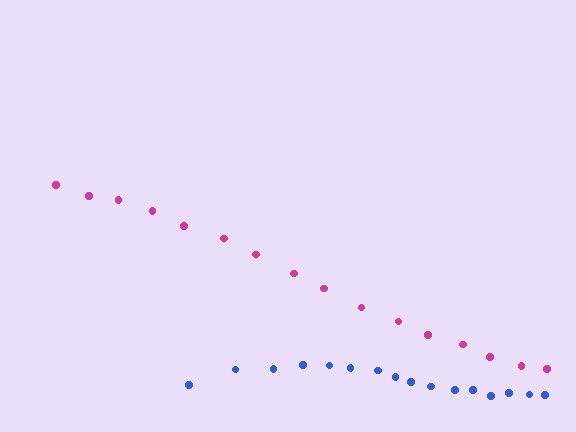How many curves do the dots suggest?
There are 2 distinct paths.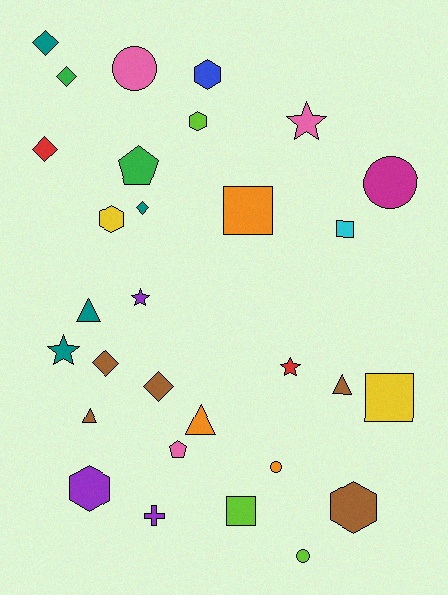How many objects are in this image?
There are 30 objects.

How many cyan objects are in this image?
There is 1 cyan object.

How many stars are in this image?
There are 4 stars.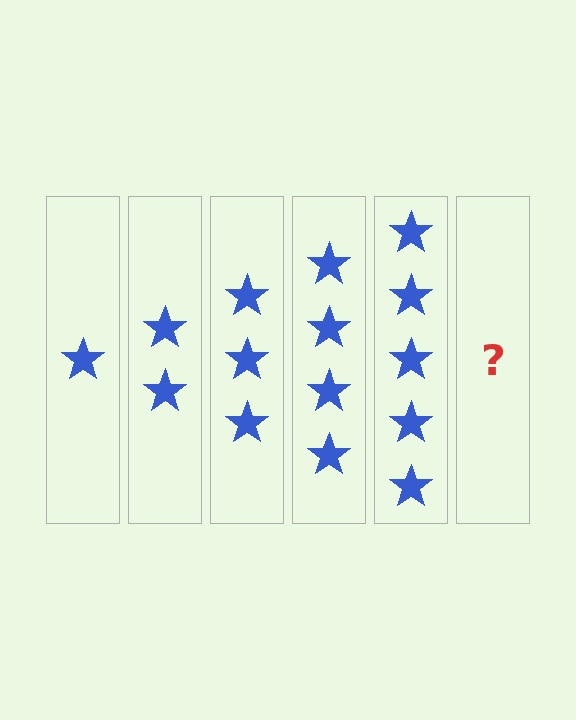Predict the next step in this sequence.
The next step is 6 stars.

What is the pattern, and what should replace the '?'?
The pattern is that each step adds one more star. The '?' should be 6 stars.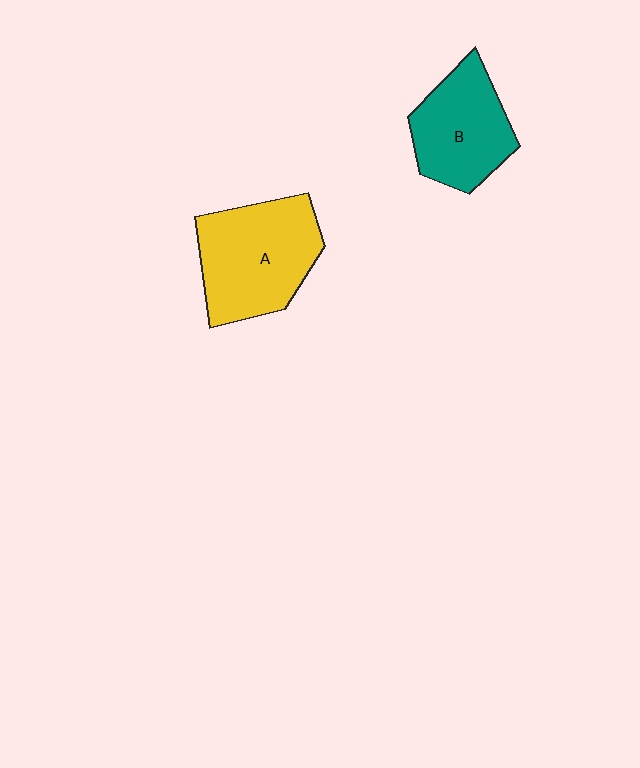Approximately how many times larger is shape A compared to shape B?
Approximately 1.3 times.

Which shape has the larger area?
Shape A (yellow).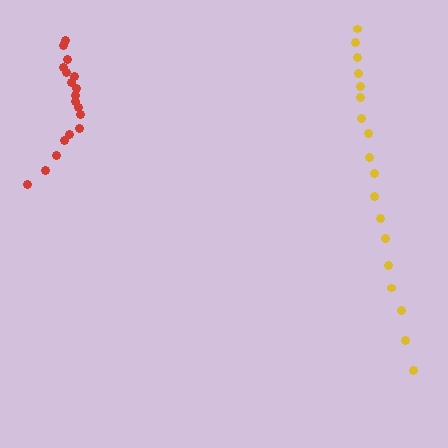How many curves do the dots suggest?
There are 2 distinct paths.